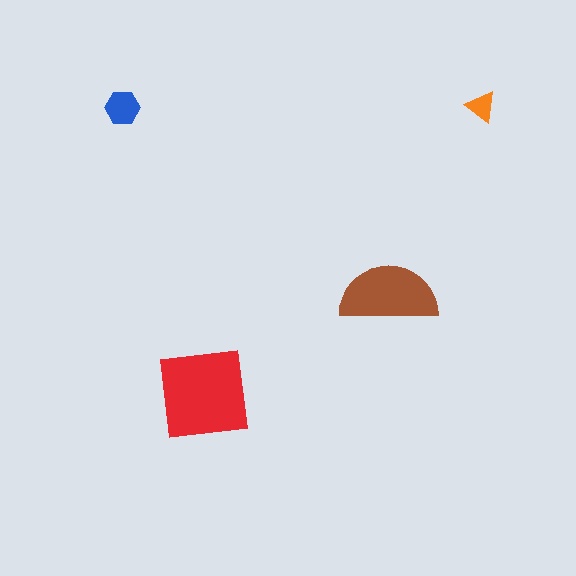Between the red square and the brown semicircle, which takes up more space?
The red square.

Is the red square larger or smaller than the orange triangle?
Larger.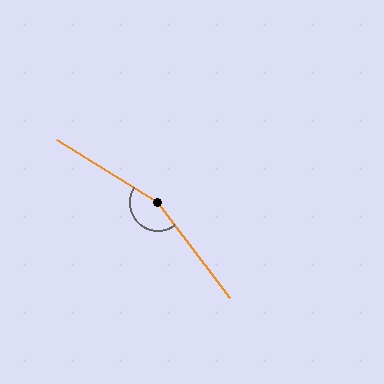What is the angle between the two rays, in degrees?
Approximately 159 degrees.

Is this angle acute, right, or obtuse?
It is obtuse.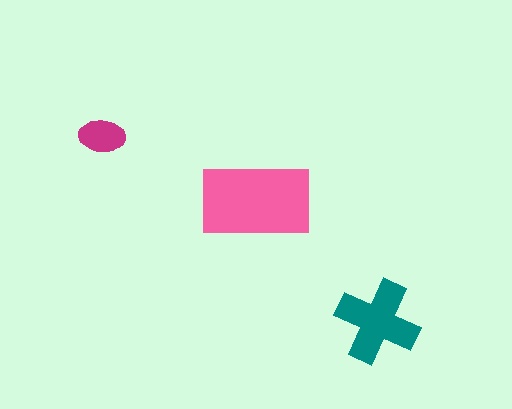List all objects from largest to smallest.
The pink rectangle, the teal cross, the magenta ellipse.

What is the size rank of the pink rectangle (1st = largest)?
1st.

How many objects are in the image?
There are 3 objects in the image.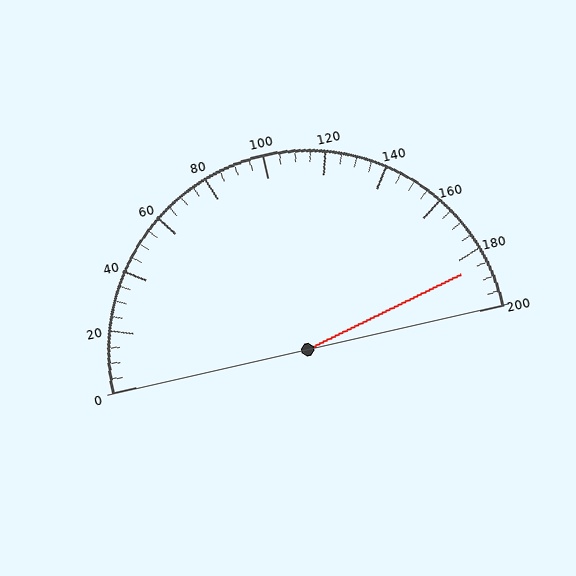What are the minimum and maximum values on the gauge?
The gauge ranges from 0 to 200.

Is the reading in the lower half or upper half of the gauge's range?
The reading is in the upper half of the range (0 to 200).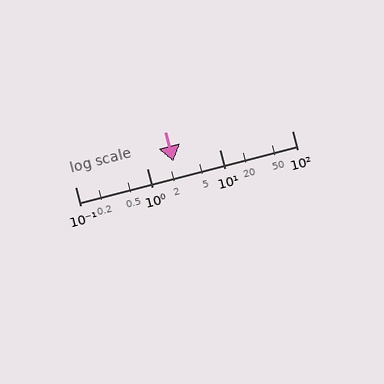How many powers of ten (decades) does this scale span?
The scale spans 3 decades, from 0.1 to 100.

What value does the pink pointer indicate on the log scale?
The pointer indicates approximately 2.3.